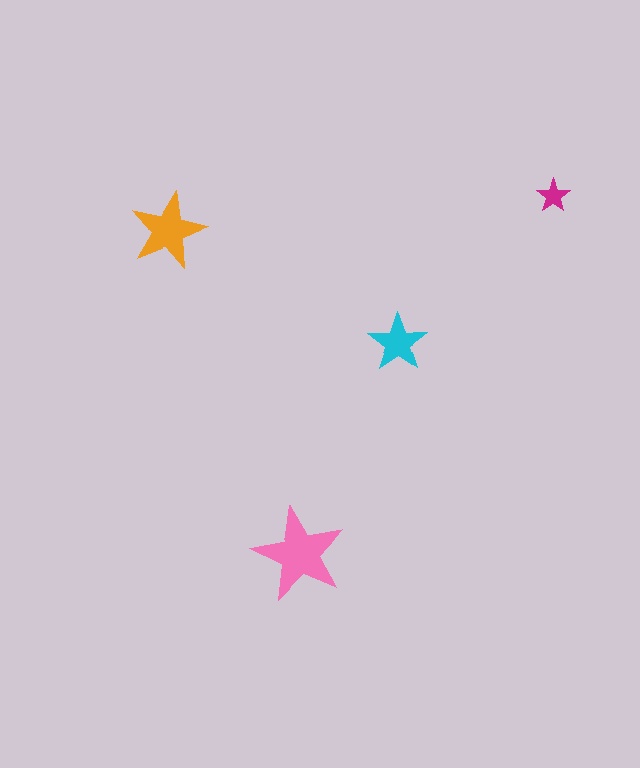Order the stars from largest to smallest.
the pink one, the orange one, the cyan one, the magenta one.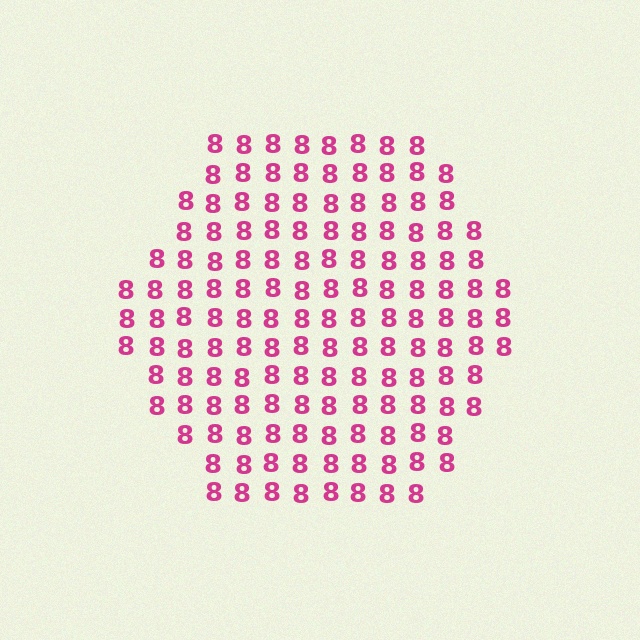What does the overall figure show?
The overall figure shows a hexagon.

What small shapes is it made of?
It is made of small digit 8's.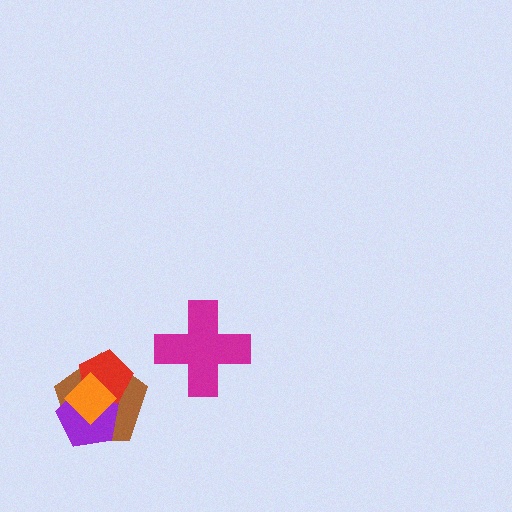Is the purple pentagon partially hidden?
Yes, it is partially covered by another shape.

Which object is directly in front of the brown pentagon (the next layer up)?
The purple pentagon is directly in front of the brown pentagon.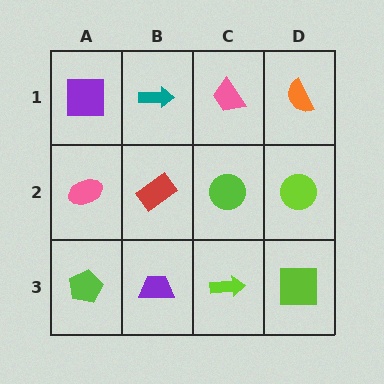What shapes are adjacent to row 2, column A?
A purple square (row 1, column A), a lime pentagon (row 3, column A), a red rectangle (row 2, column B).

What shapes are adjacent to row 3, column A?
A pink ellipse (row 2, column A), a purple trapezoid (row 3, column B).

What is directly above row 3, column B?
A red rectangle.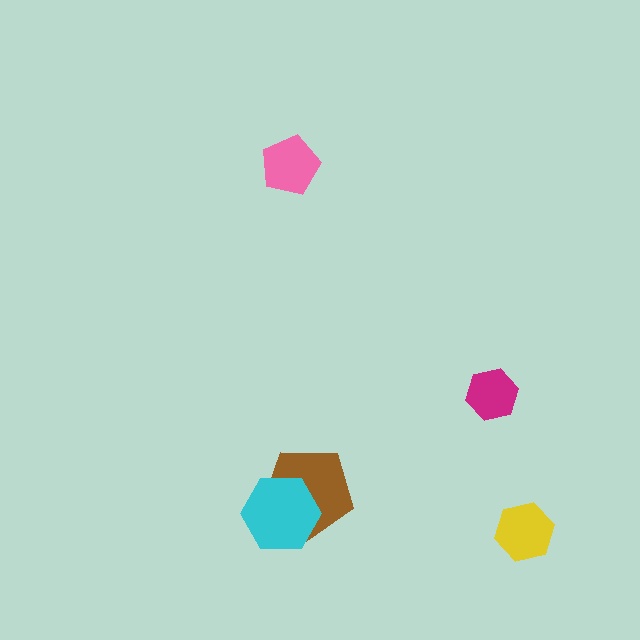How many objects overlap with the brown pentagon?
1 object overlaps with the brown pentagon.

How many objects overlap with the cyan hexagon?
1 object overlaps with the cyan hexagon.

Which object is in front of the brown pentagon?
The cyan hexagon is in front of the brown pentagon.